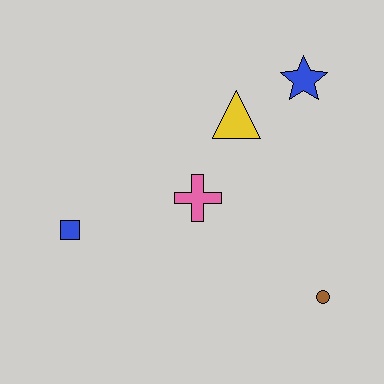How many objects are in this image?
There are 5 objects.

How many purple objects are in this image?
There are no purple objects.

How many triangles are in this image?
There is 1 triangle.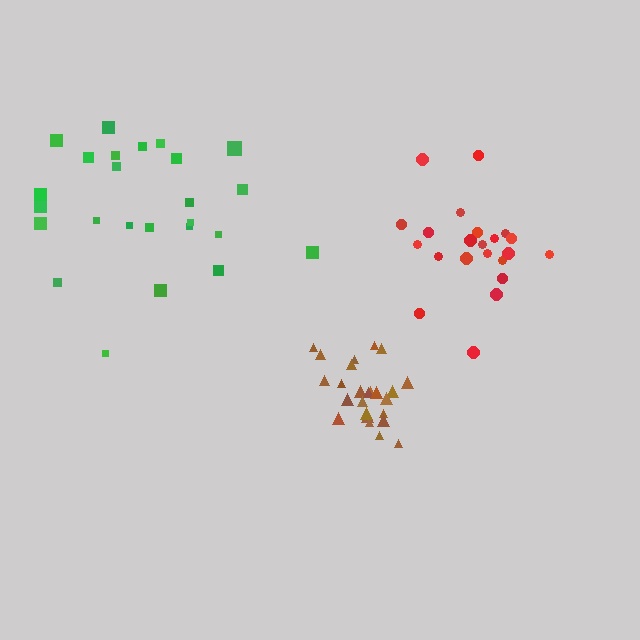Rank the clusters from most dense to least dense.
brown, red, green.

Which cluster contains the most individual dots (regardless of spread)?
Brown (25).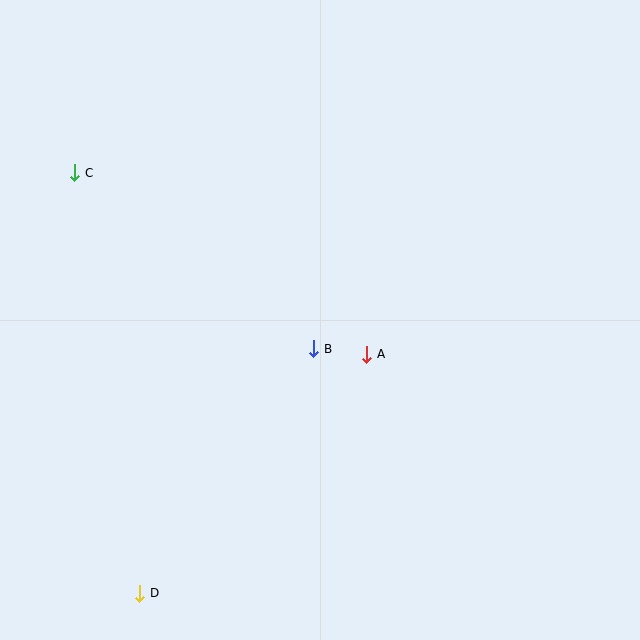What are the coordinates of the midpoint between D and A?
The midpoint between D and A is at (253, 474).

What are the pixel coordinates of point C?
Point C is at (75, 173).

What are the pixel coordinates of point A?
Point A is at (367, 354).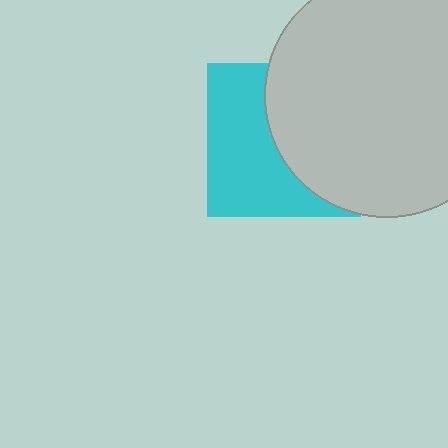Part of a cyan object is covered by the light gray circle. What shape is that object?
It is a square.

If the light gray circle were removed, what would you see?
You would see the complete cyan square.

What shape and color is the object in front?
The object in front is a light gray circle.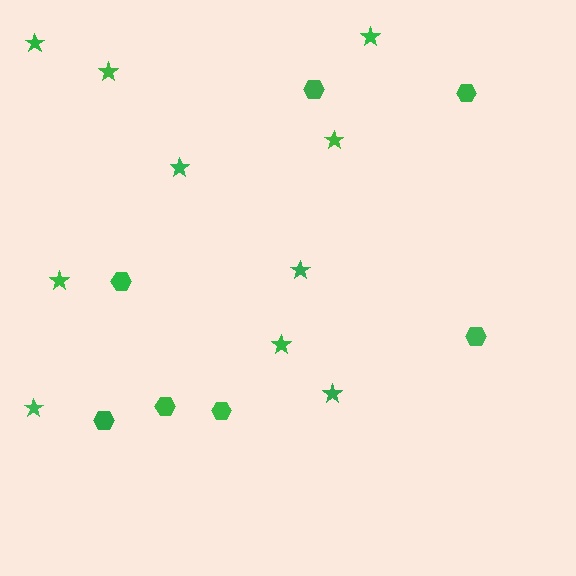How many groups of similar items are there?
There are 2 groups: one group of hexagons (7) and one group of stars (10).